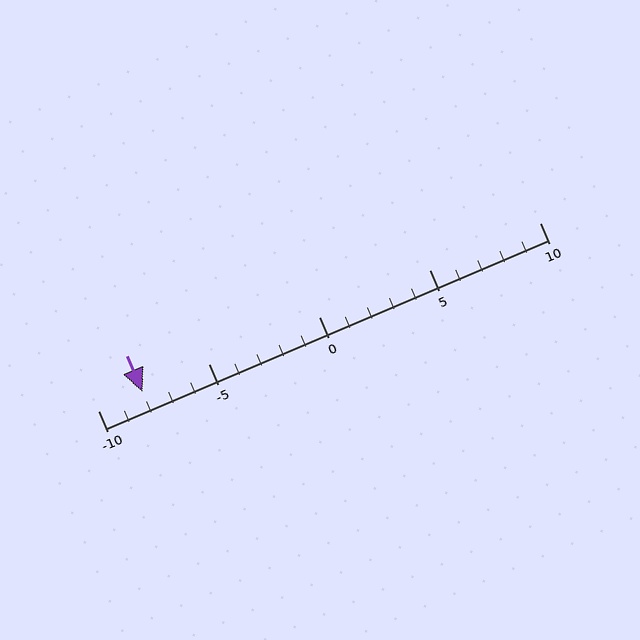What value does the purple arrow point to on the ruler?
The purple arrow points to approximately -8.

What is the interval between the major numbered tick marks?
The major tick marks are spaced 5 units apart.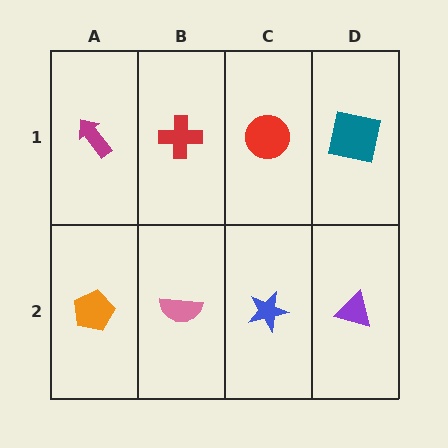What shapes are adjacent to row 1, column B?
A pink semicircle (row 2, column B), a magenta arrow (row 1, column A), a red circle (row 1, column C).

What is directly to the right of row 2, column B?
A blue star.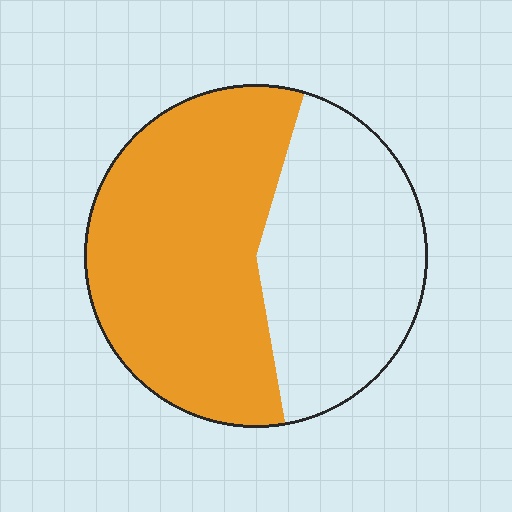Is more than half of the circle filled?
Yes.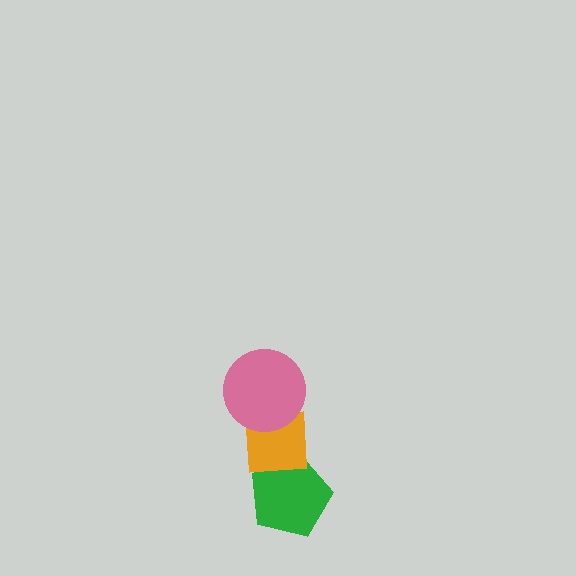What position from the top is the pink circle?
The pink circle is 1st from the top.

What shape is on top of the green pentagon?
The orange square is on top of the green pentagon.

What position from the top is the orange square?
The orange square is 2nd from the top.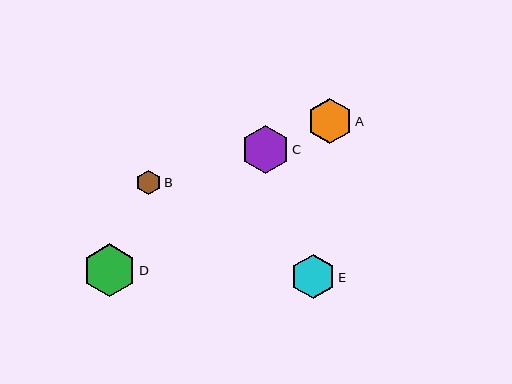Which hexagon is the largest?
Hexagon D is the largest with a size of approximately 53 pixels.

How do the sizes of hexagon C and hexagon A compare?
Hexagon C and hexagon A are approximately the same size.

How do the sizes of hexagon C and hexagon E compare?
Hexagon C and hexagon E are approximately the same size.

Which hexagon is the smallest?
Hexagon B is the smallest with a size of approximately 24 pixels.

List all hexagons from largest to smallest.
From largest to smallest: D, C, A, E, B.